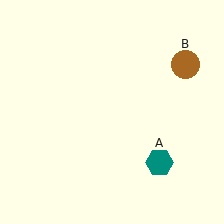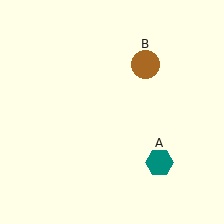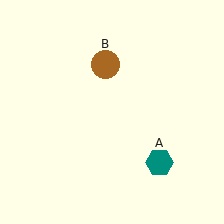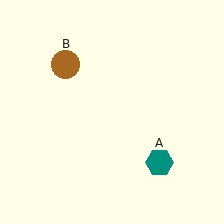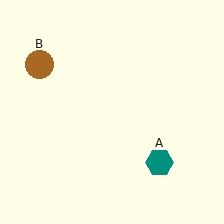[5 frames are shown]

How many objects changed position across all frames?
1 object changed position: brown circle (object B).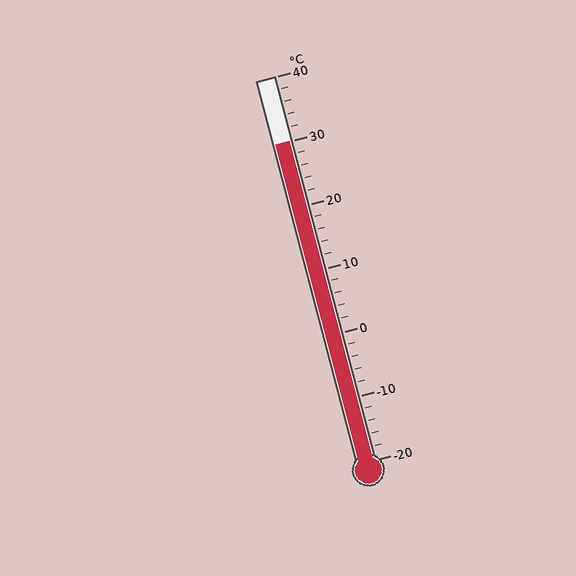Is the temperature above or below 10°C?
The temperature is above 10°C.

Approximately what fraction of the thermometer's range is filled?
The thermometer is filled to approximately 85% of its range.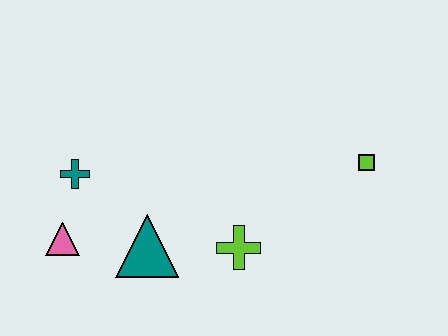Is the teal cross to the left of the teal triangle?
Yes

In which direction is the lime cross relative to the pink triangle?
The lime cross is to the right of the pink triangle.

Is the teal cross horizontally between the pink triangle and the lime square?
Yes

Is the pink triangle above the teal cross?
No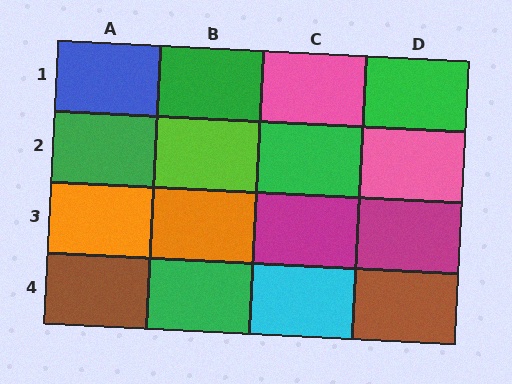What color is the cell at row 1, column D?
Green.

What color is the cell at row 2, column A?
Green.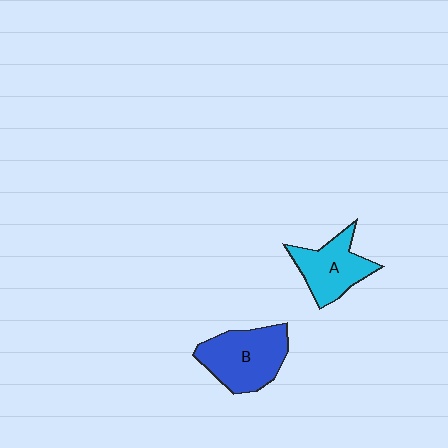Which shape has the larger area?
Shape B (blue).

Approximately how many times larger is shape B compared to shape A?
Approximately 1.3 times.